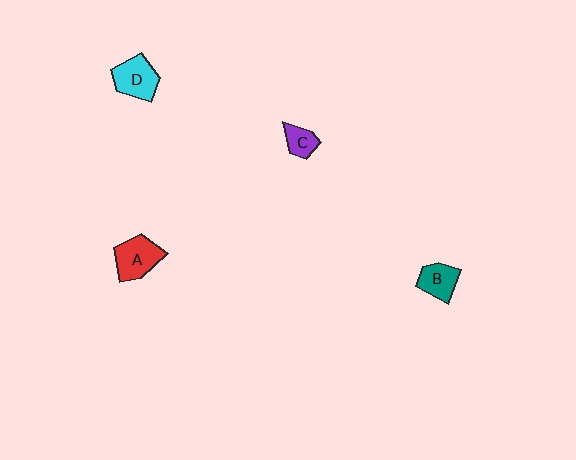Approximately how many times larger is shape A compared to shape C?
Approximately 1.9 times.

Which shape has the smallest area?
Shape C (purple).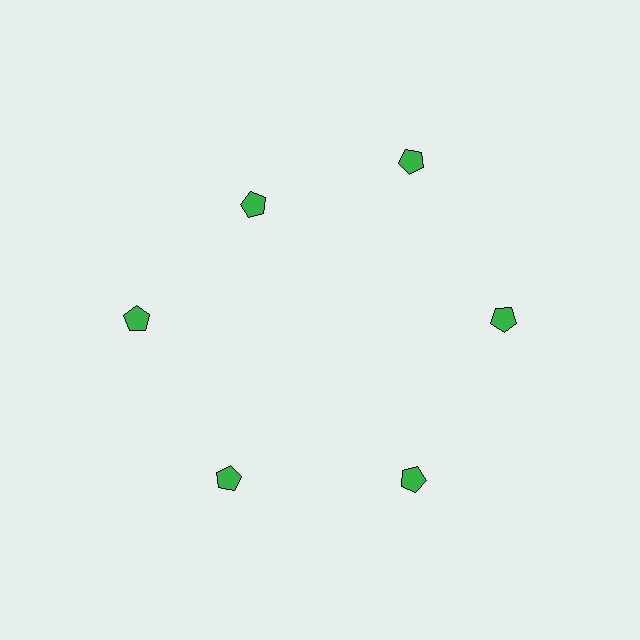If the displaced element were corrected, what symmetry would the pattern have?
It would have 6-fold rotational symmetry — the pattern would map onto itself every 60 degrees.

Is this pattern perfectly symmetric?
No. The 6 green pentagons are arranged in a ring, but one element near the 11 o'clock position is pulled inward toward the center, breaking the 6-fold rotational symmetry.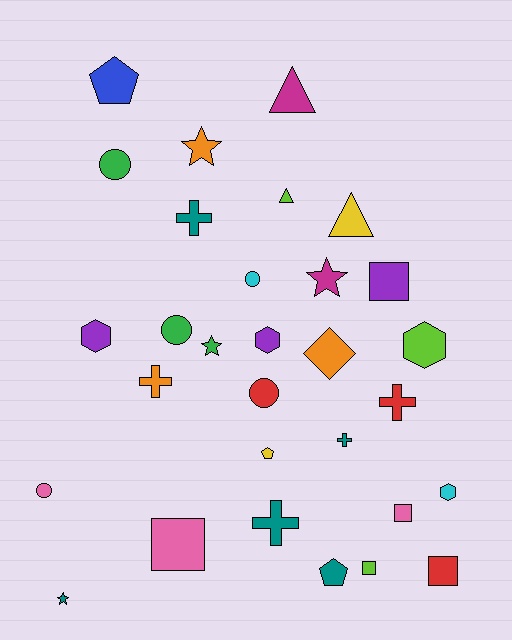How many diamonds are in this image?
There is 1 diamond.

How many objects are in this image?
There are 30 objects.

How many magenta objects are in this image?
There are 2 magenta objects.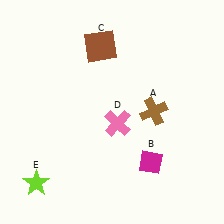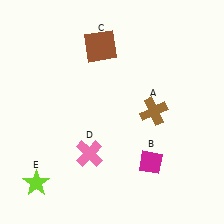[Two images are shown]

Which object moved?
The pink cross (D) moved down.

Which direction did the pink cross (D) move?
The pink cross (D) moved down.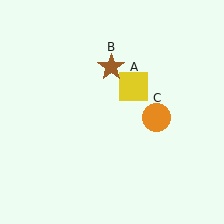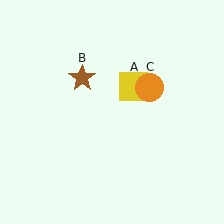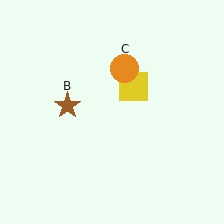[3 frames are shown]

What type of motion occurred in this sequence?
The brown star (object B), orange circle (object C) rotated counterclockwise around the center of the scene.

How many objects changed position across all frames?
2 objects changed position: brown star (object B), orange circle (object C).